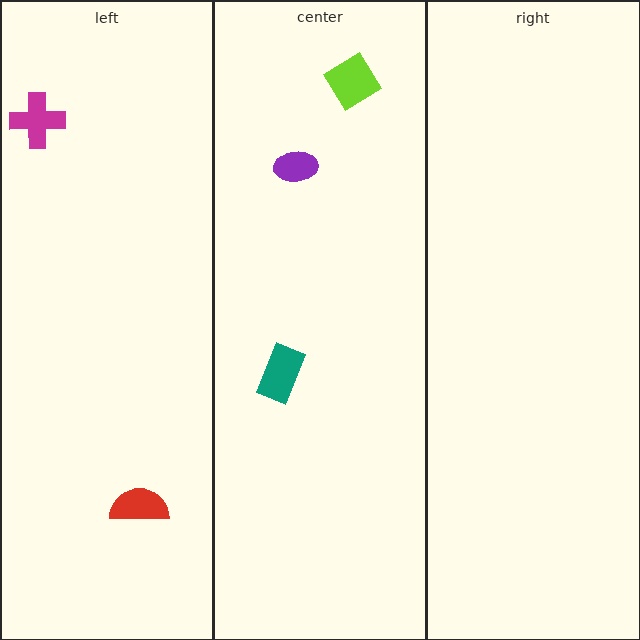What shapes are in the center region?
The purple ellipse, the teal rectangle, the lime diamond.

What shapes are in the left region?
The red semicircle, the magenta cross.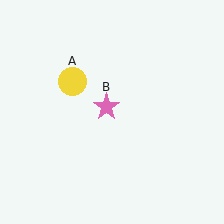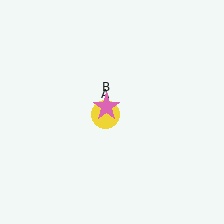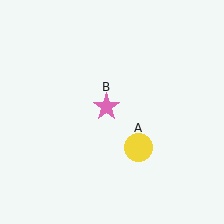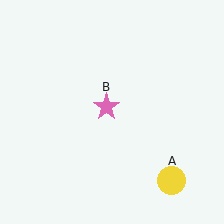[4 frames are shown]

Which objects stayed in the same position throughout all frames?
Pink star (object B) remained stationary.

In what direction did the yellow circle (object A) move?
The yellow circle (object A) moved down and to the right.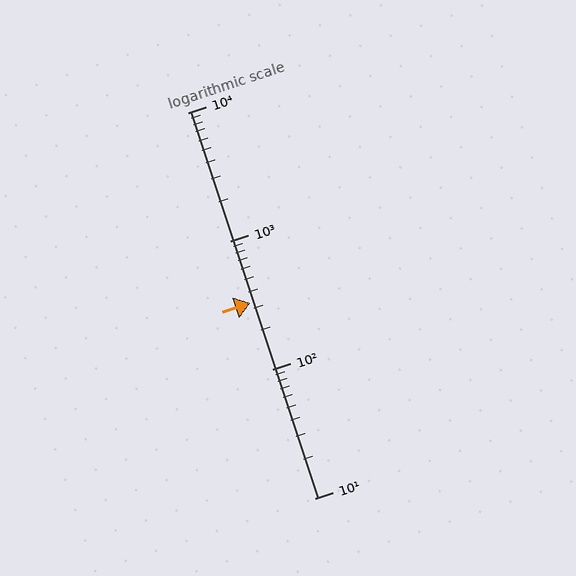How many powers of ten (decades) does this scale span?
The scale spans 3 decades, from 10 to 10000.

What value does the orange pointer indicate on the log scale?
The pointer indicates approximately 330.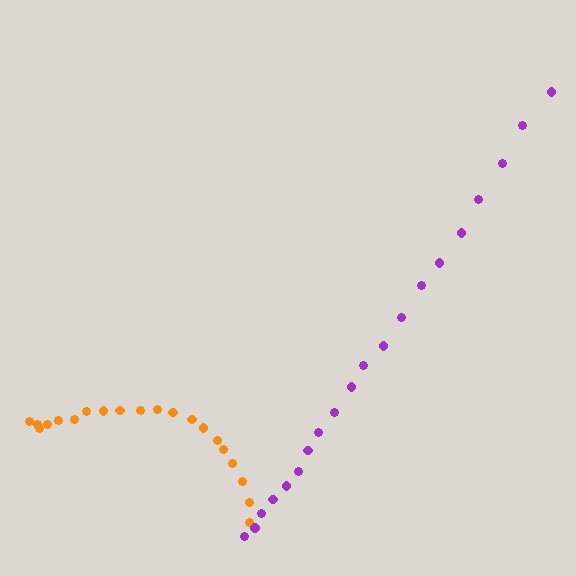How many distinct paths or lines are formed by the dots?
There are 2 distinct paths.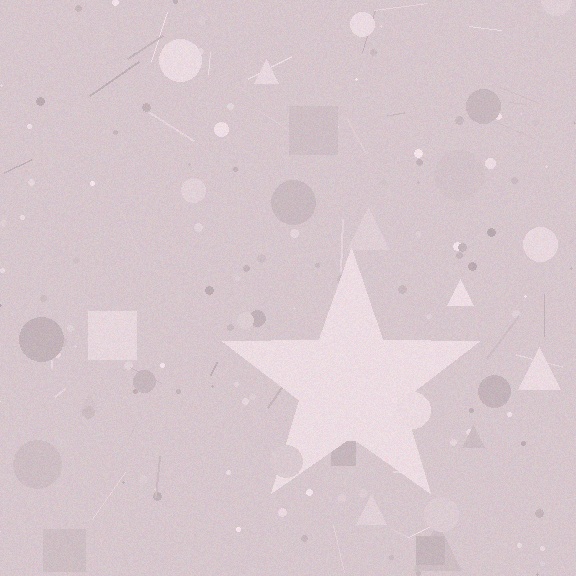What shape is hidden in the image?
A star is hidden in the image.